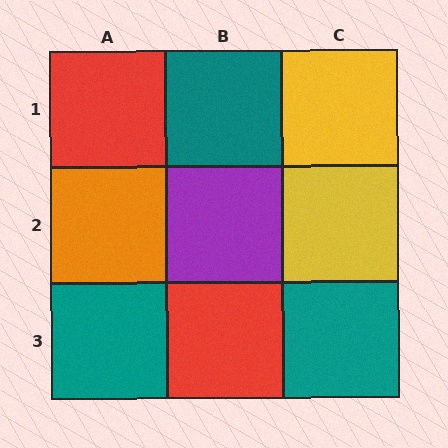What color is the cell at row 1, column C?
Yellow.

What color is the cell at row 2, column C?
Yellow.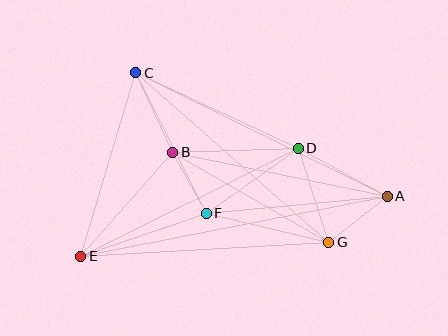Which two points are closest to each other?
Points B and F are closest to each other.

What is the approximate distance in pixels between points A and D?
The distance between A and D is approximately 101 pixels.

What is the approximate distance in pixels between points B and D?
The distance between B and D is approximately 125 pixels.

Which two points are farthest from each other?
Points A and E are farthest from each other.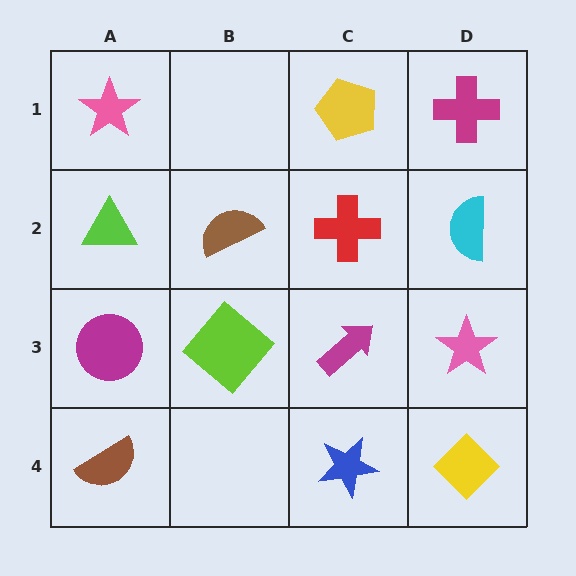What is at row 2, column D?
A cyan semicircle.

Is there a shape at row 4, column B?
No, that cell is empty.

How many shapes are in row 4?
3 shapes.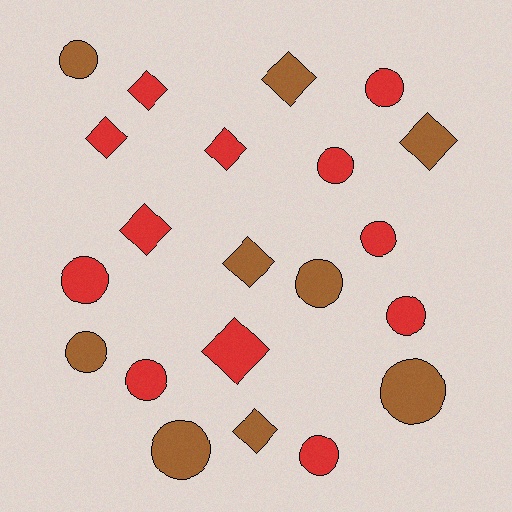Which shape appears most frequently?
Circle, with 12 objects.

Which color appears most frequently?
Red, with 12 objects.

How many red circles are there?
There are 7 red circles.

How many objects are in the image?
There are 21 objects.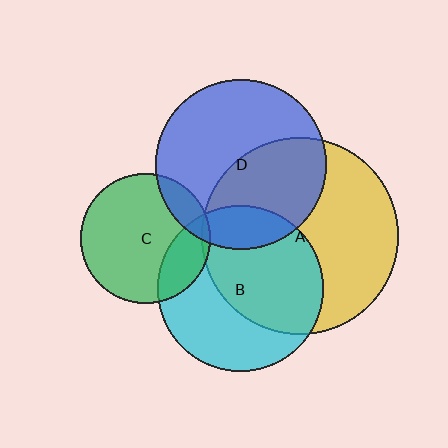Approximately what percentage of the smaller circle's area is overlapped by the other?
Approximately 45%.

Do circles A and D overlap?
Yes.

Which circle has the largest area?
Circle A (yellow).